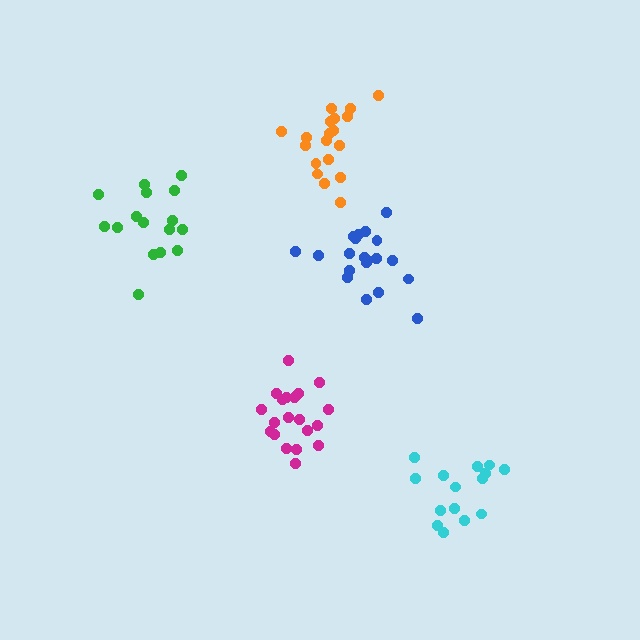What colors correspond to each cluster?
The clusters are colored: blue, magenta, cyan, orange, green.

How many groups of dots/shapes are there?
There are 5 groups.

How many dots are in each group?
Group 1: 20 dots, Group 2: 20 dots, Group 3: 15 dots, Group 4: 19 dots, Group 5: 16 dots (90 total).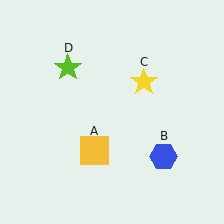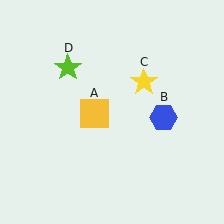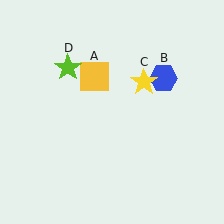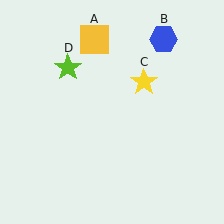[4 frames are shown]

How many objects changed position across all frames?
2 objects changed position: yellow square (object A), blue hexagon (object B).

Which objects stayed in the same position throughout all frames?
Yellow star (object C) and lime star (object D) remained stationary.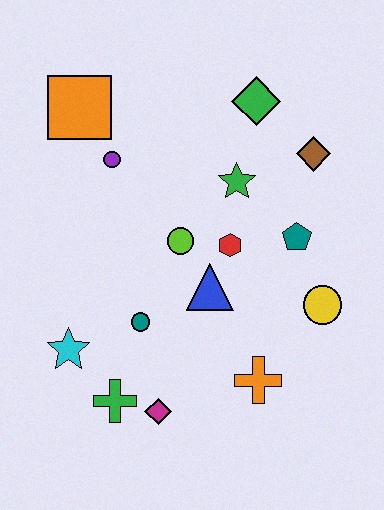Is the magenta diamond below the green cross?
Yes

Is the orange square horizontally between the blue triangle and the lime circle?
No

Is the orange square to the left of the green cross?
Yes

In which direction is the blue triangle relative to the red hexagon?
The blue triangle is below the red hexagon.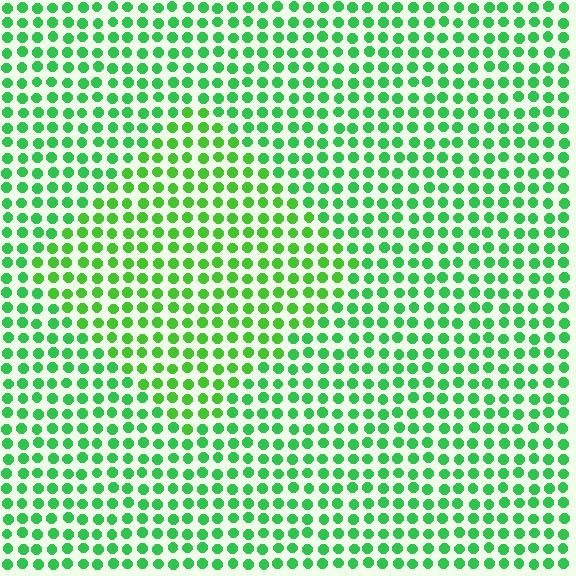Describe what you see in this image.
The image is filled with small green elements in a uniform arrangement. A diamond-shaped region is visible where the elements are tinted to a slightly different hue, forming a subtle color boundary.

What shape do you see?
I see a diamond.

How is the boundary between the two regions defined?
The boundary is defined purely by a slight shift in hue (about 22 degrees). Spacing, size, and orientation are identical on both sides.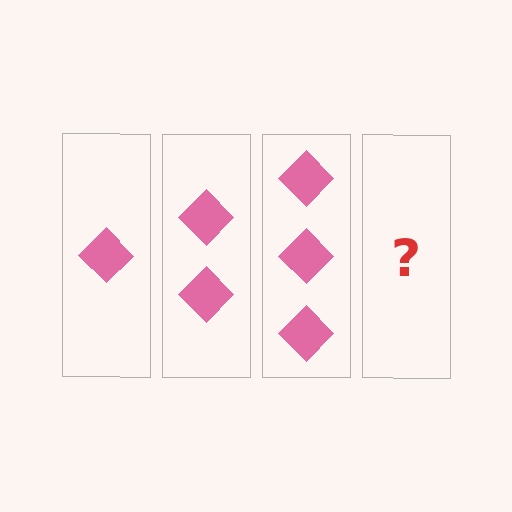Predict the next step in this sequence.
The next step is 4 diamonds.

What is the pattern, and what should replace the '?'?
The pattern is that each step adds one more diamond. The '?' should be 4 diamonds.